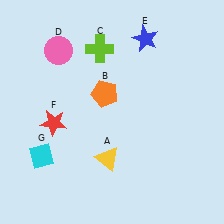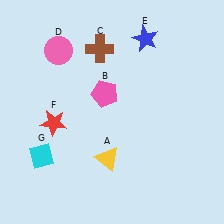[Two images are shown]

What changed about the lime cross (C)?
In Image 1, C is lime. In Image 2, it changed to brown.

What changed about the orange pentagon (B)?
In Image 1, B is orange. In Image 2, it changed to pink.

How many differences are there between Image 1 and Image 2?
There are 2 differences between the two images.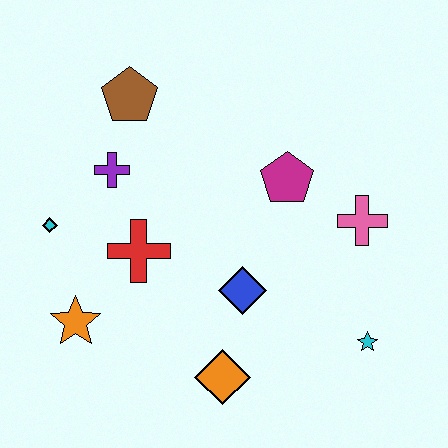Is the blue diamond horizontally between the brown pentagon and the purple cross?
No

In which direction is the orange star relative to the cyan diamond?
The orange star is below the cyan diamond.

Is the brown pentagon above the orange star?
Yes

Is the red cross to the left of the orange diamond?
Yes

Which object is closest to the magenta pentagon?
The pink cross is closest to the magenta pentagon.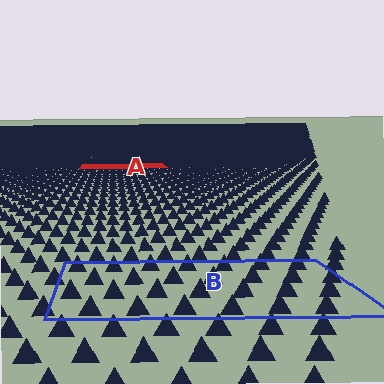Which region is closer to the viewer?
Region B is closer. The texture elements there are larger and more spread out.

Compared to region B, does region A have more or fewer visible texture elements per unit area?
Region A has more texture elements per unit area — they are packed more densely because it is farther away.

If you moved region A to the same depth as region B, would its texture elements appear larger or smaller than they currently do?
They would appear larger. At a closer depth, the same texture elements are projected at a bigger on-screen size.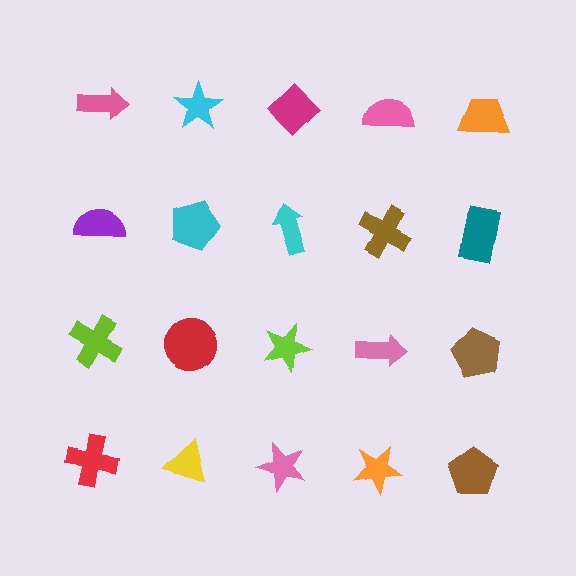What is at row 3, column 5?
A brown pentagon.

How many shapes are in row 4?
5 shapes.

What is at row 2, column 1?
A purple semicircle.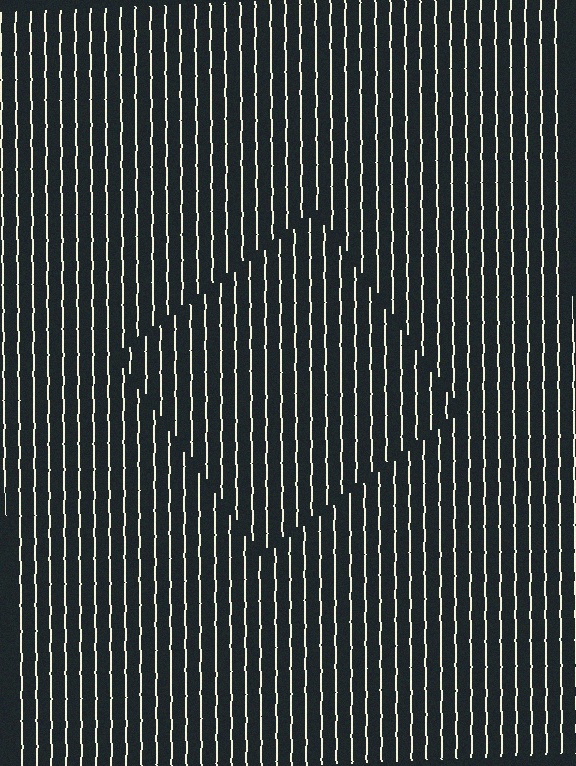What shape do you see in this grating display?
An illusory square. The interior of the shape contains the same grating, shifted by half a period — the contour is defined by the phase discontinuity where line-ends from the inner and outer gratings abut.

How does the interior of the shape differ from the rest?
The interior of the shape contains the same grating, shifted by half a period — the contour is defined by the phase discontinuity where line-ends from the inner and outer gratings abut.